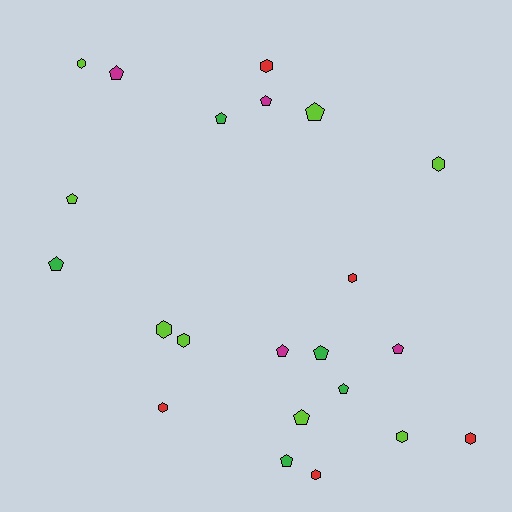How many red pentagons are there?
There are no red pentagons.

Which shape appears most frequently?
Pentagon, with 12 objects.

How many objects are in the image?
There are 22 objects.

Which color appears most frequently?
Lime, with 8 objects.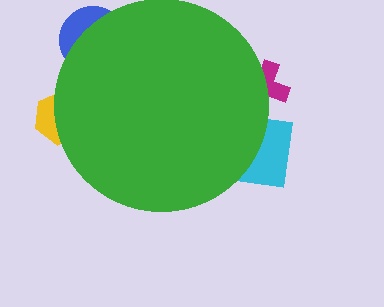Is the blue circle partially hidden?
Yes, the blue circle is partially hidden behind the green circle.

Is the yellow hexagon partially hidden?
Yes, the yellow hexagon is partially hidden behind the green circle.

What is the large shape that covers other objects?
A green circle.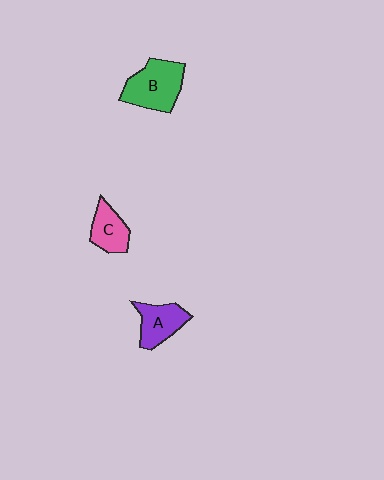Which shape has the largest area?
Shape B (green).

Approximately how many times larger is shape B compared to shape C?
Approximately 1.6 times.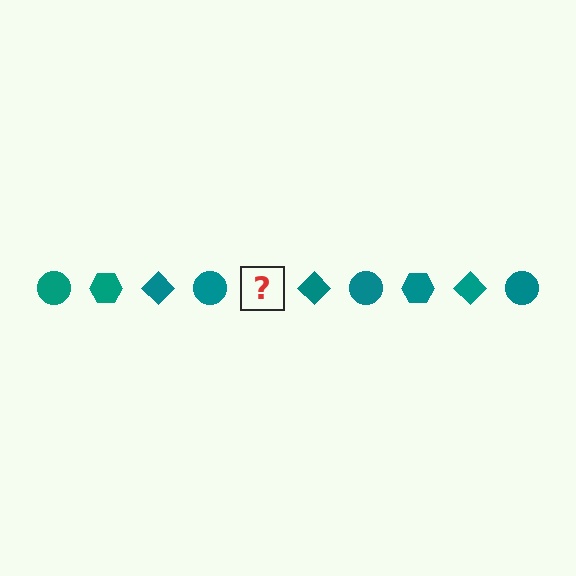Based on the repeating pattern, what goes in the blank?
The blank should be a teal hexagon.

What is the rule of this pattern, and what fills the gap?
The rule is that the pattern cycles through circle, hexagon, diamond shapes in teal. The gap should be filled with a teal hexagon.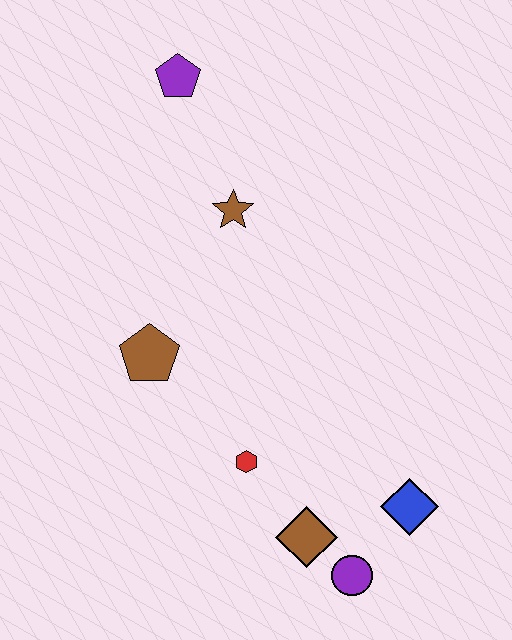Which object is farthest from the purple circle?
The purple pentagon is farthest from the purple circle.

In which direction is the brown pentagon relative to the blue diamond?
The brown pentagon is to the left of the blue diamond.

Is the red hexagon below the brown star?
Yes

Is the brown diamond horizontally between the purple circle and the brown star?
Yes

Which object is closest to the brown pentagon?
The red hexagon is closest to the brown pentagon.